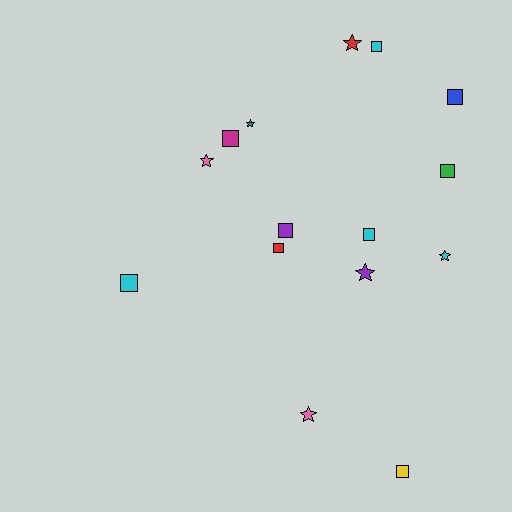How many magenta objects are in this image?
There is 1 magenta object.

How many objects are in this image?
There are 15 objects.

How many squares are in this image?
There are 9 squares.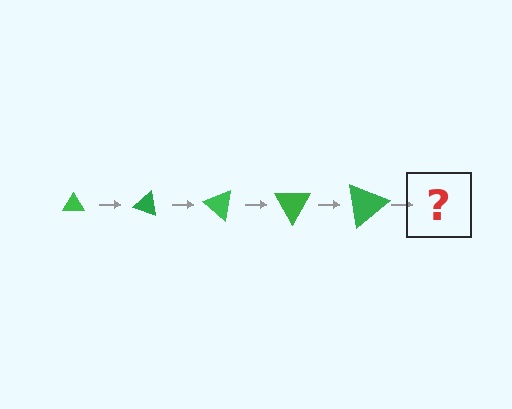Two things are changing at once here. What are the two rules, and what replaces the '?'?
The two rules are that the triangle grows larger each step and it rotates 20 degrees each step. The '?' should be a triangle, larger than the previous one and rotated 100 degrees from the start.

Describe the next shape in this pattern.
It should be a triangle, larger than the previous one and rotated 100 degrees from the start.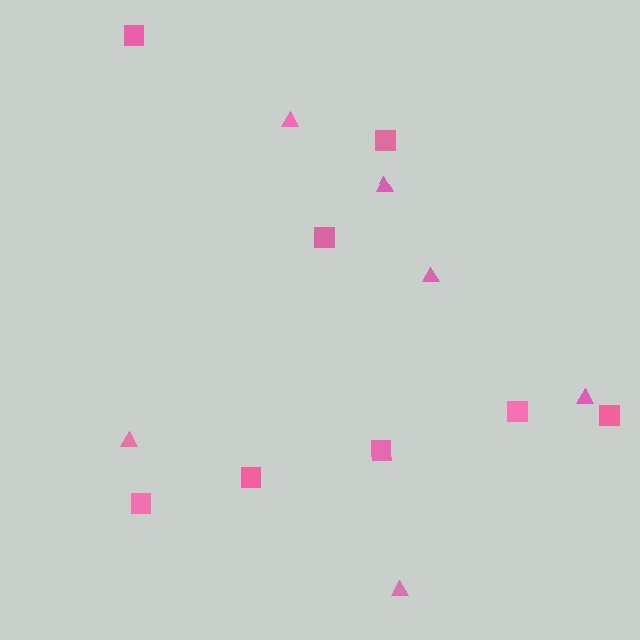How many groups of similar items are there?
There are 2 groups: one group of triangles (6) and one group of squares (8).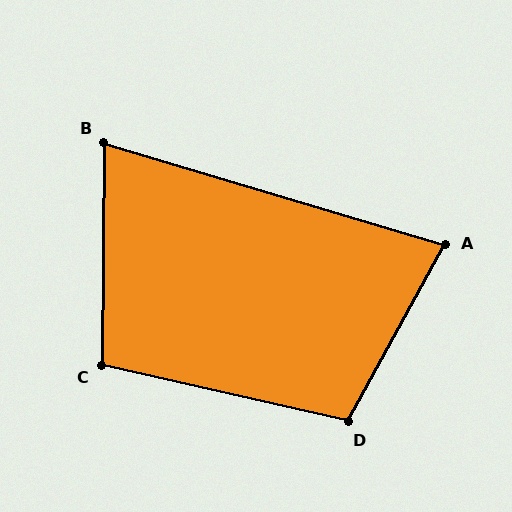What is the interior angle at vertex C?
Approximately 102 degrees (obtuse).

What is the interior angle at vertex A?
Approximately 78 degrees (acute).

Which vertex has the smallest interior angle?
B, at approximately 74 degrees.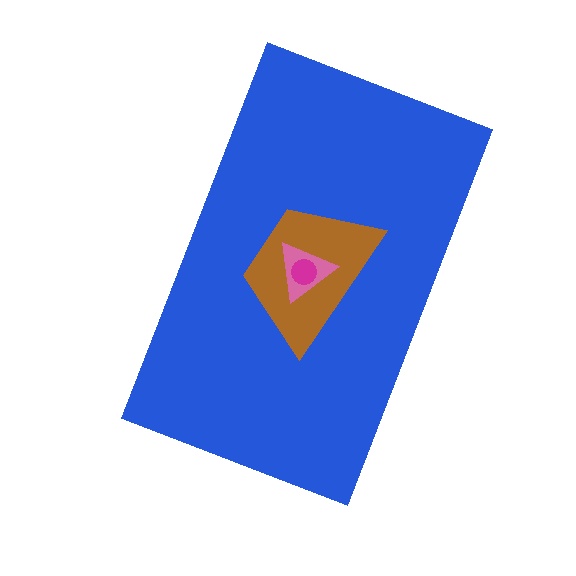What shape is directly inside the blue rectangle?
The brown trapezoid.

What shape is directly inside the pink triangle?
The magenta circle.